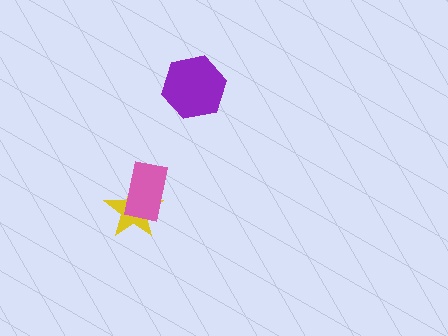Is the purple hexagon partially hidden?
No, no other shape covers it.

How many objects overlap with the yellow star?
1 object overlaps with the yellow star.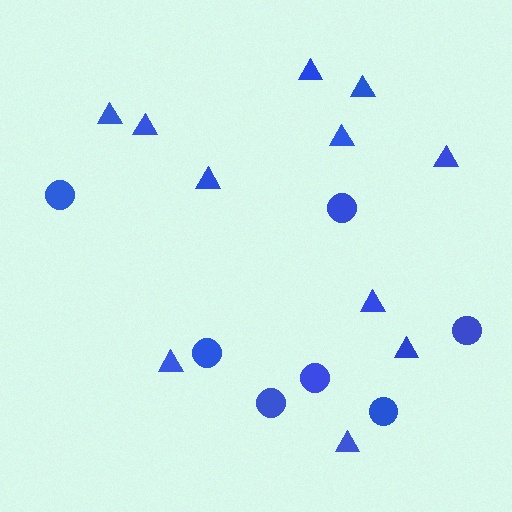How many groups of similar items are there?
There are 2 groups: one group of circles (7) and one group of triangles (11).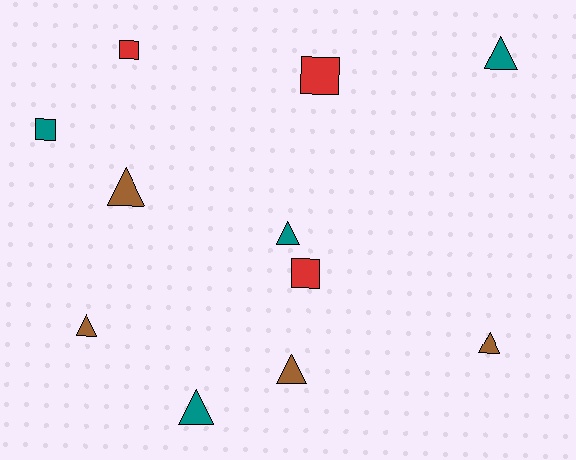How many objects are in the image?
There are 11 objects.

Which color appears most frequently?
Teal, with 4 objects.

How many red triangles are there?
There are no red triangles.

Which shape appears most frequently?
Triangle, with 7 objects.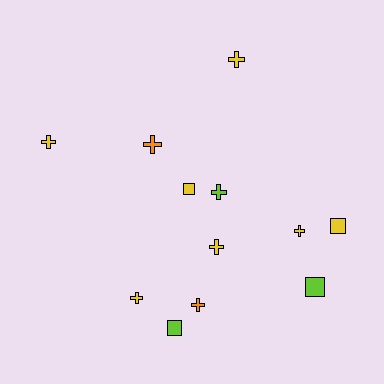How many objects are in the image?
There are 12 objects.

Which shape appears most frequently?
Cross, with 8 objects.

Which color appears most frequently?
Yellow, with 7 objects.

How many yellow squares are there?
There are 2 yellow squares.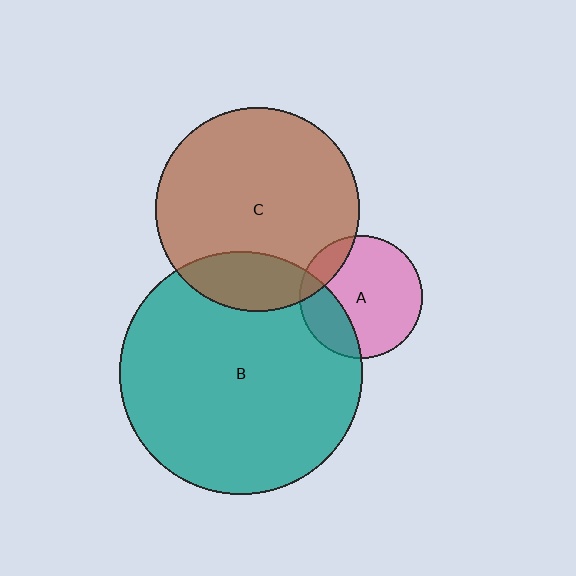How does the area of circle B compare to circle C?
Approximately 1.4 times.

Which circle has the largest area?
Circle B (teal).